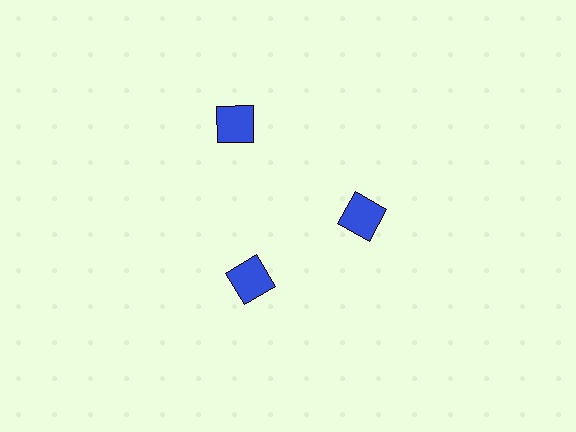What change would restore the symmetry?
The symmetry would be restored by moving it inward, back onto the ring so that all 3 squares sit at equal angles and equal distance from the center.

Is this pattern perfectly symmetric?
No. The 3 blue squares are arranged in a ring, but one element near the 11 o'clock position is pushed outward from the center, breaking the 3-fold rotational symmetry.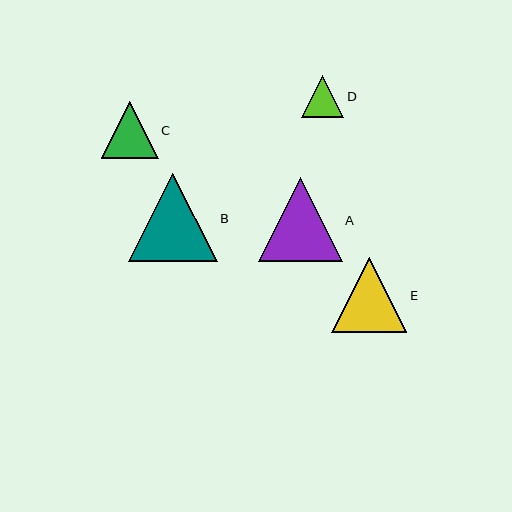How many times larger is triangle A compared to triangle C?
Triangle A is approximately 1.5 times the size of triangle C.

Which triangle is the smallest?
Triangle D is the smallest with a size of approximately 43 pixels.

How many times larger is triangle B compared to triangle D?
Triangle B is approximately 2.1 times the size of triangle D.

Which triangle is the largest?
Triangle B is the largest with a size of approximately 88 pixels.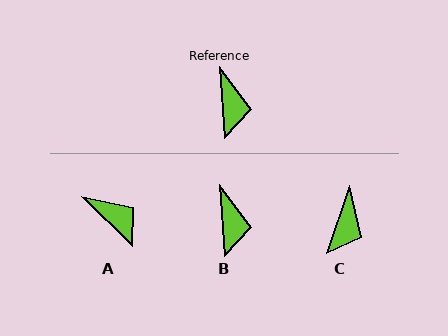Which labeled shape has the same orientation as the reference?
B.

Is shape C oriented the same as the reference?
No, it is off by about 23 degrees.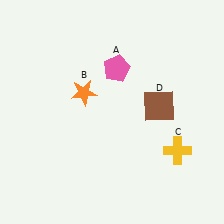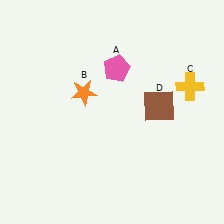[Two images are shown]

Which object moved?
The yellow cross (C) moved up.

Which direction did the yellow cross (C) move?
The yellow cross (C) moved up.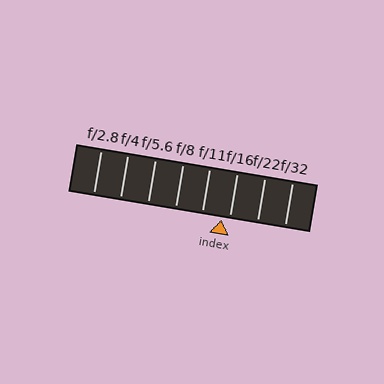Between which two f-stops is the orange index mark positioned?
The index mark is between f/11 and f/16.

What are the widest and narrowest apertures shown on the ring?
The widest aperture shown is f/2.8 and the narrowest is f/32.